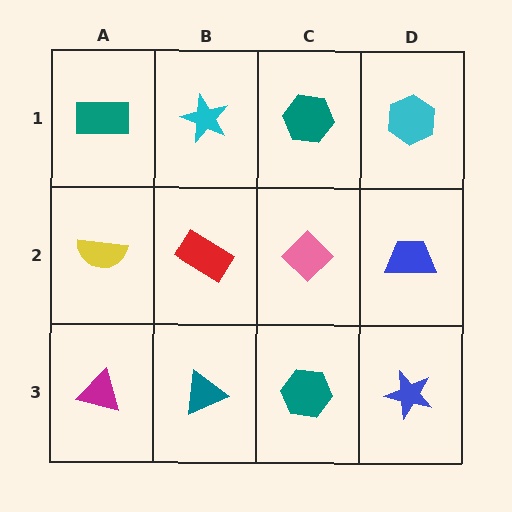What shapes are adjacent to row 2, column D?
A cyan hexagon (row 1, column D), a blue star (row 3, column D), a pink diamond (row 2, column C).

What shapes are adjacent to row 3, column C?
A pink diamond (row 2, column C), a teal triangle (row 3, column B), a blue star (row 3, column D).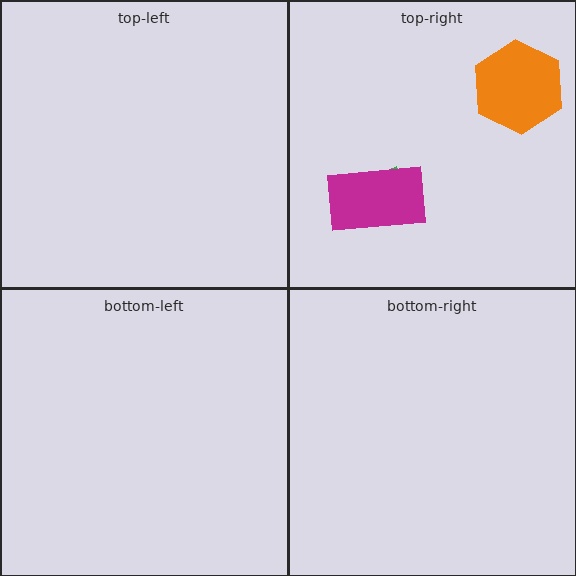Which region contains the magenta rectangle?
The top-right region.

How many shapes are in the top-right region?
3.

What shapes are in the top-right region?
The orange hexagon, the green arrow, the magenta rectangle.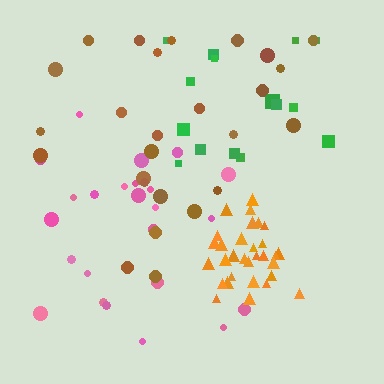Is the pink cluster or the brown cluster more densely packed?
Pink.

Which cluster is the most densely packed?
Orange.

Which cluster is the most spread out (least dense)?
Green.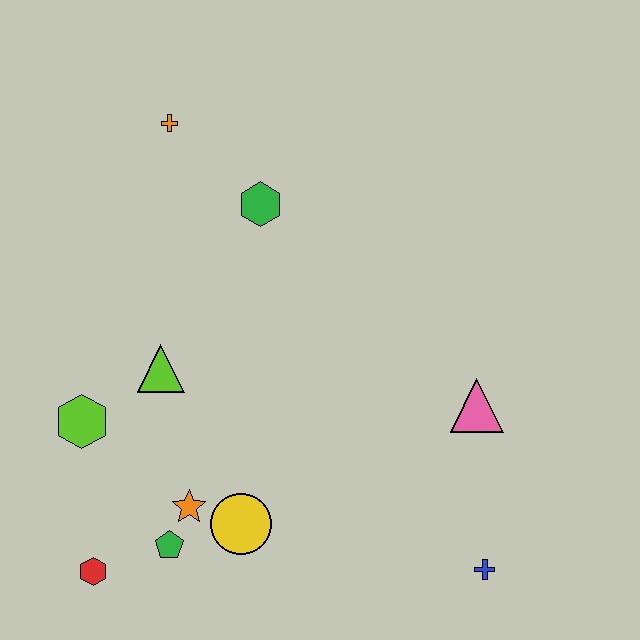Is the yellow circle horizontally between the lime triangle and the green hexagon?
Yes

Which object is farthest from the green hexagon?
The blue cross is farthest from the green hexagon.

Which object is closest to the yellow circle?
The orange star is closest to the yellow circle.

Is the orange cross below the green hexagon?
No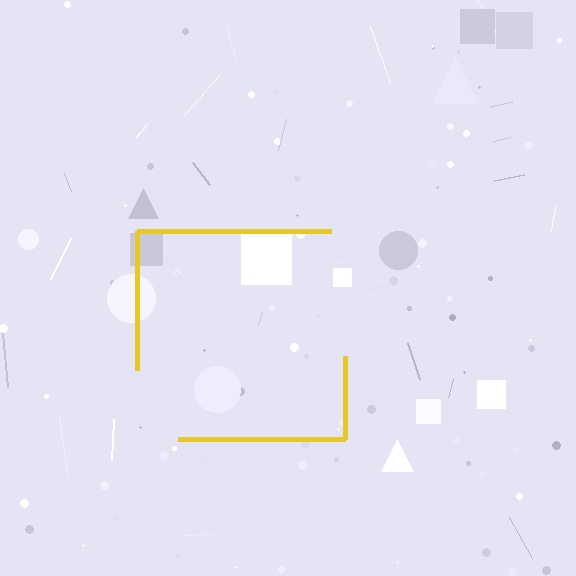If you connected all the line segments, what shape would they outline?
They would outline a square.